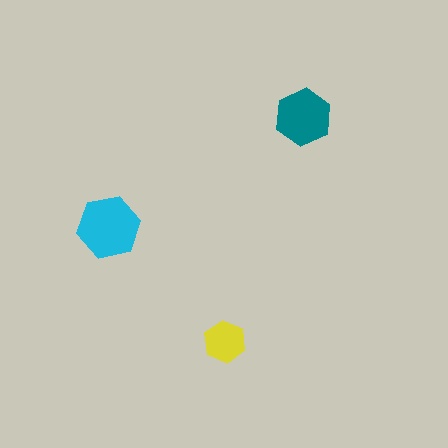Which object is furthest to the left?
The cyan hexagon is leftmost.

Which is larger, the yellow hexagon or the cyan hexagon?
The cyan one.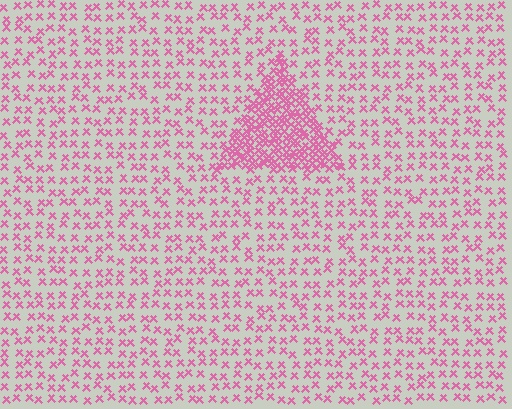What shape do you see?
I see a triangle.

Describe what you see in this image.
The image contains small pink elements arranged at two different densities. A triangle-shaped region is visible where the elements are more densely packed than the surrounding area.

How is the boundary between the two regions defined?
The boundary is defined by a change in element density (approximately 3.0x ratio). All elements are the same color, size, and shape.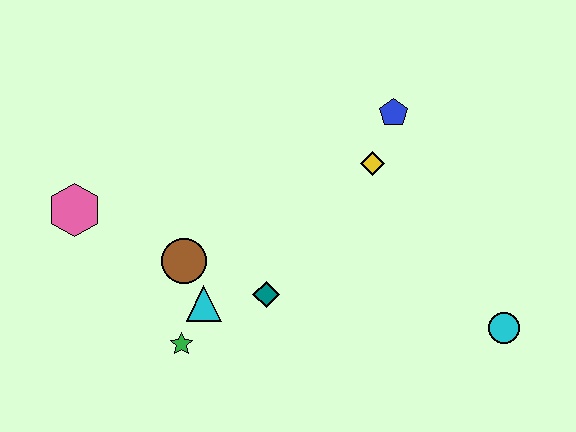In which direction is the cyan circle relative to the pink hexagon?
The cyan circle is to the right of the pink hexagon.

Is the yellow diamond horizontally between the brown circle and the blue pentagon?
Yes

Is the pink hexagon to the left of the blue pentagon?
Yes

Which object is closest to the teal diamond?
The cyan triangle is closest to the teal diamond.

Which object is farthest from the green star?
The cyan circle is farthest from the green star.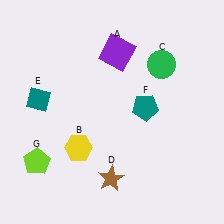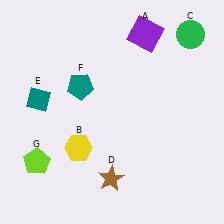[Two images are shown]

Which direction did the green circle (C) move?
The green circle (C) moved up.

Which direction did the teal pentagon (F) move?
The teal pentagon (F) moved left.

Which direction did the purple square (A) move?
The purple square (A) moved right.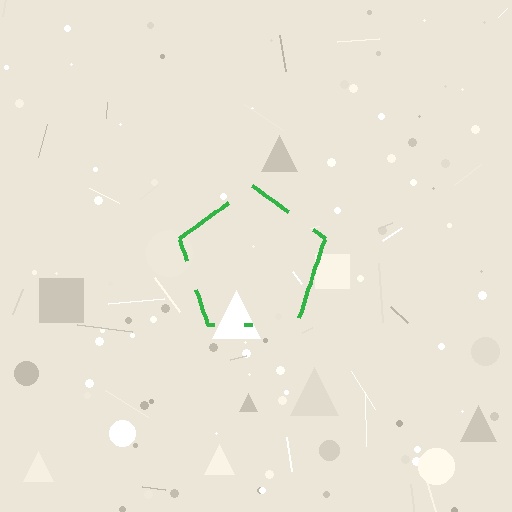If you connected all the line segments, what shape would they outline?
They would outline a pentagon.